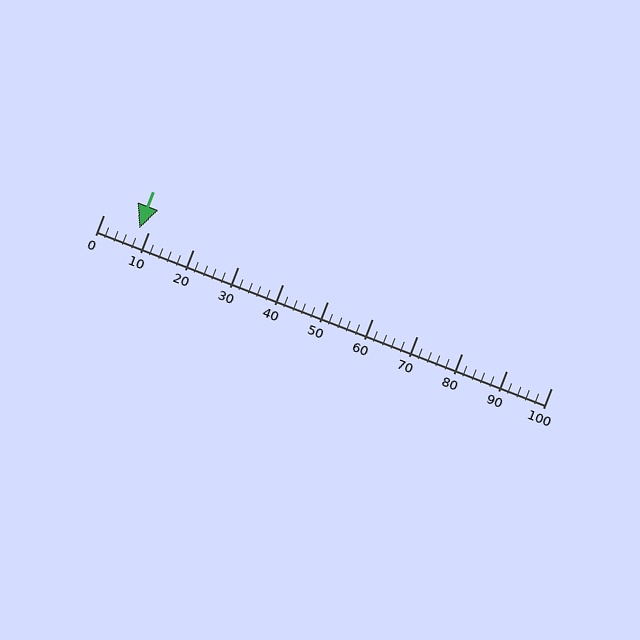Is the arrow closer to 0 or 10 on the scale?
The arrow is closer to 10.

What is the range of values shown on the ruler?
The ruler shows values from 0 to 100.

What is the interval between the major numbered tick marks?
The major tick marks are spaced 10 units apart.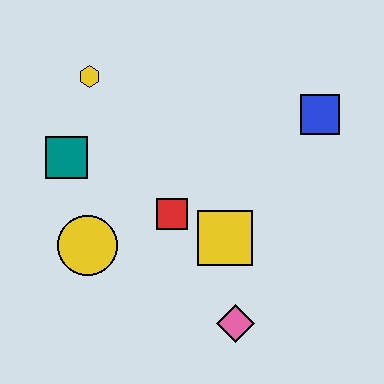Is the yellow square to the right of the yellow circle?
Yes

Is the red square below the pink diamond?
No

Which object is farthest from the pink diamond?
The yellow hexagon is farthest from the pink diamond.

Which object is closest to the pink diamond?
The yellow square is closest to the pink diamond.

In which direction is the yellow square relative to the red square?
The yellow square is to the right of the red square.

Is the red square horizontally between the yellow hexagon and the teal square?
No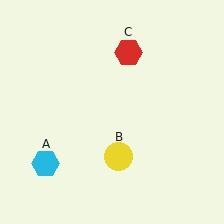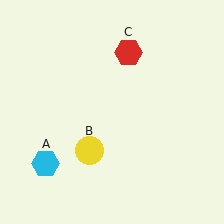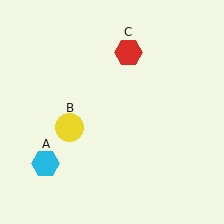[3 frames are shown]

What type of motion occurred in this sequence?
The yellow circle (object B) rotated clockwise around the center of the scene.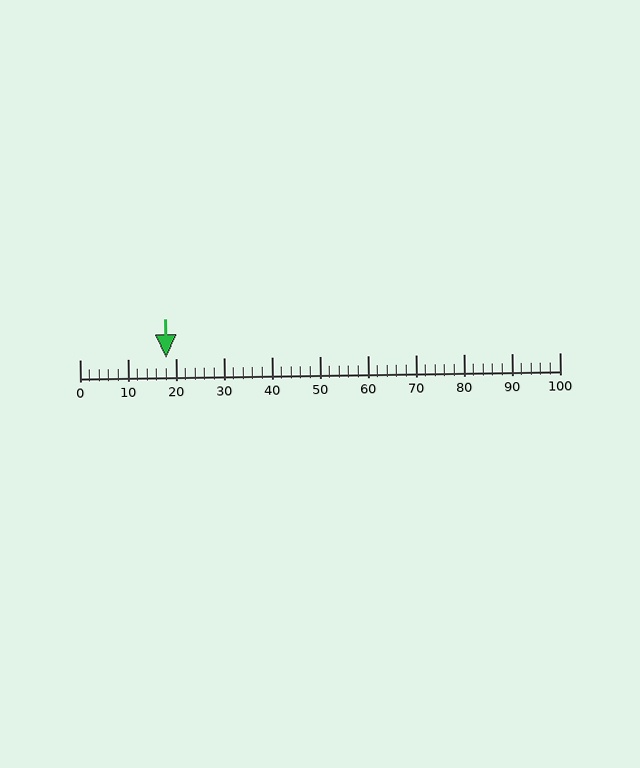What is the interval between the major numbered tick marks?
The major tick marks are spaced 10 units apart.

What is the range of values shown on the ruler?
The ruler shows values from 0 to 100.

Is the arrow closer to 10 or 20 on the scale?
The arrow is closer to 20.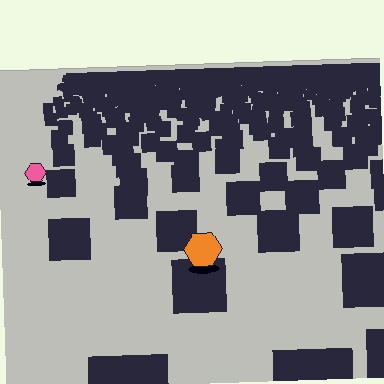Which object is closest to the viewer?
The orange hexagon is closest. The texture marks near it are larger and more spread out.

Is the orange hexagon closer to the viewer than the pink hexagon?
Yes. The orange hexagon is closer — you can tell from the texture gradient: the ground texture is coarser near it.